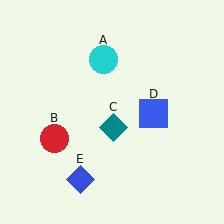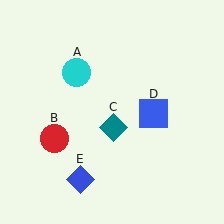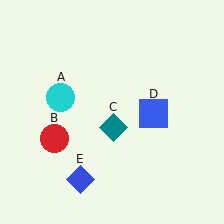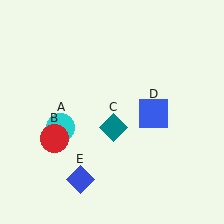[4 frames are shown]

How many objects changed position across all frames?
1 object changed position: cyan circle (object A).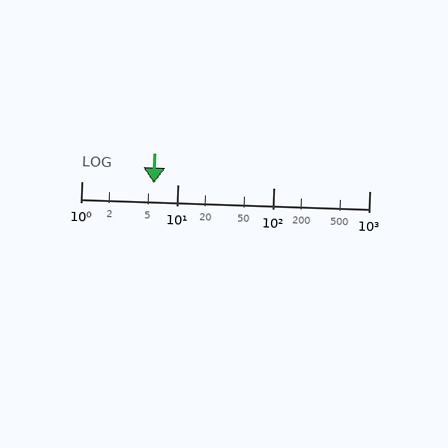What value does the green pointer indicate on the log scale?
The pointer indicates approximately 5.7.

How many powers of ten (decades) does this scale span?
The scale spans 3 decades, from 1 to 1000.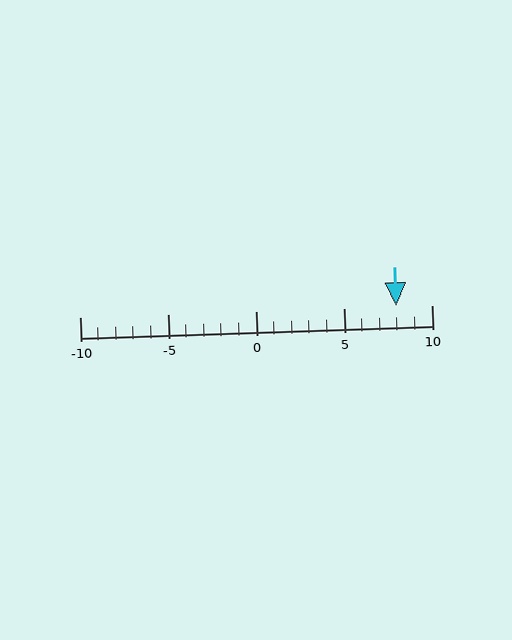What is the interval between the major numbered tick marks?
The major tick marks are spaced 5 units apart.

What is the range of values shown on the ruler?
The ruler shows values from -10 to 10.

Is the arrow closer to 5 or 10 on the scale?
The arrow is closer to 10.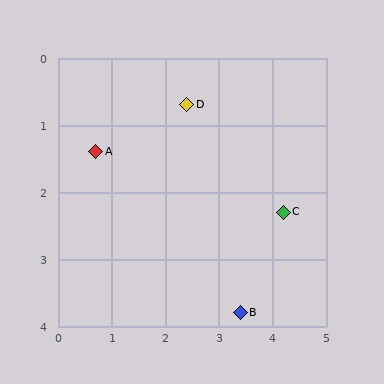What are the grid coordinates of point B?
Point B is at approximately (3.4, 3.8).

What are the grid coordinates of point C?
Point C is at approximately (4.2, 2.3).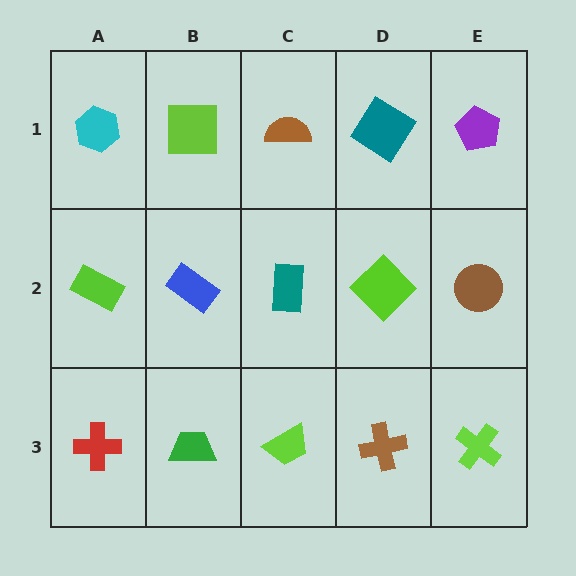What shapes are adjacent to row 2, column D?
A teal diamond (row 1, column D), a brown cross (row 3, column D), a teal rectangle (row 2, column C), a brown circle (row 2, column E).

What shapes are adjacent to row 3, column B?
A blue rectangle (row 2, column B), a red cross (row 3, column A), a lime trapezoid (row 3, column C).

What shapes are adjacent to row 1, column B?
A blue rectangle (row 2, column B), a cyan hexagon (row 1, column A), a brown semicircle (row 1, column C).